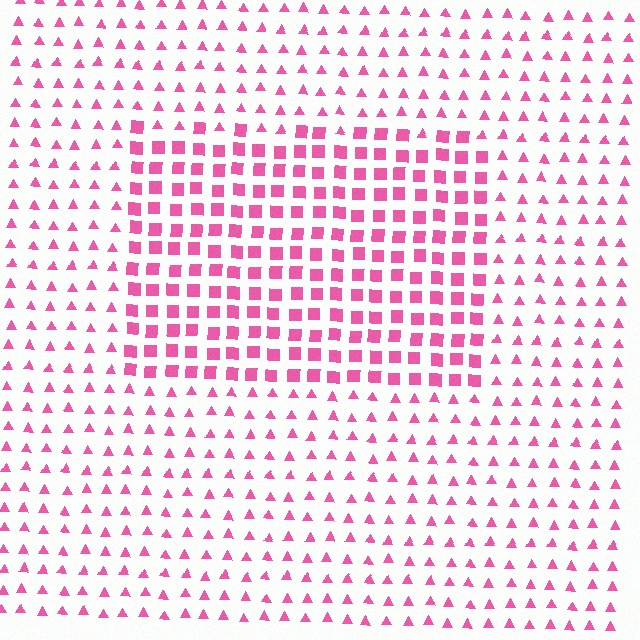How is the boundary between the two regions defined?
The boundary is defined by a change in element shape: squares inside vs. triangles outside. All elements share the same color and spacing.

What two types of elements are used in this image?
The image uses squares inside the rectangle region and triangles outside it.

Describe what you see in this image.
The image is filled with small pink elements arranged in a uniform grid. A rectangle-shaped region contains squares, while the surrounding area contains triangles. The boundary is defined purely by the change in element shape.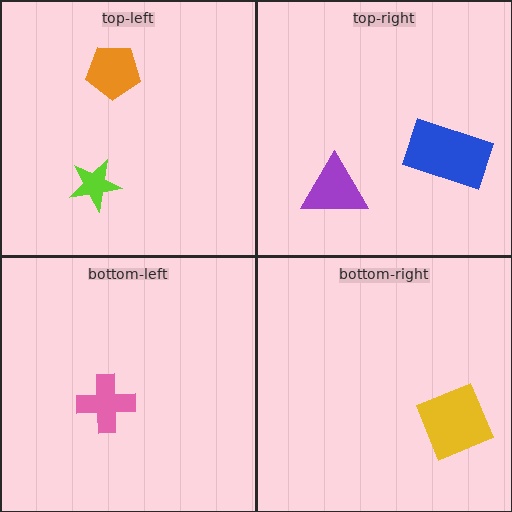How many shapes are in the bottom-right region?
1.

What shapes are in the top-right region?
The blue rectangle, the purple triangle.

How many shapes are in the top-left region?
2.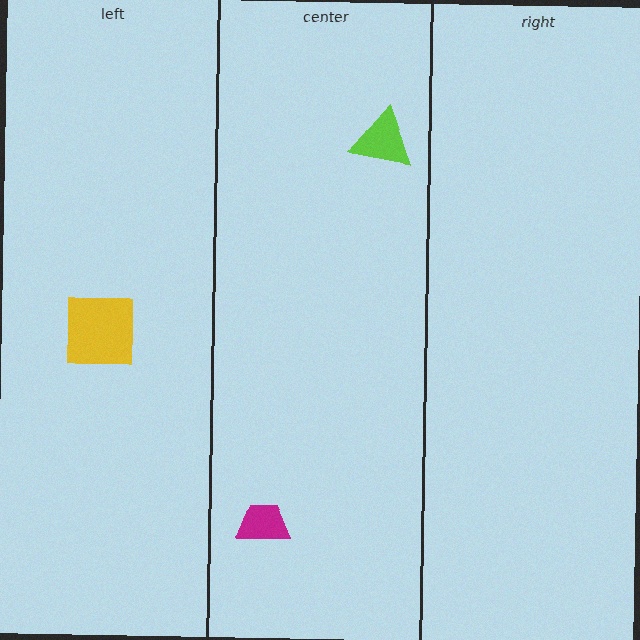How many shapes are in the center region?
2.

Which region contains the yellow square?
The left region.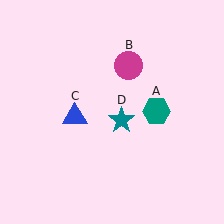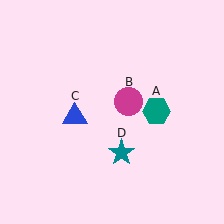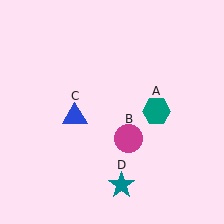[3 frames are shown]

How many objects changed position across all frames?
2 objects changed position: magenta circle (object B), teal star (object D).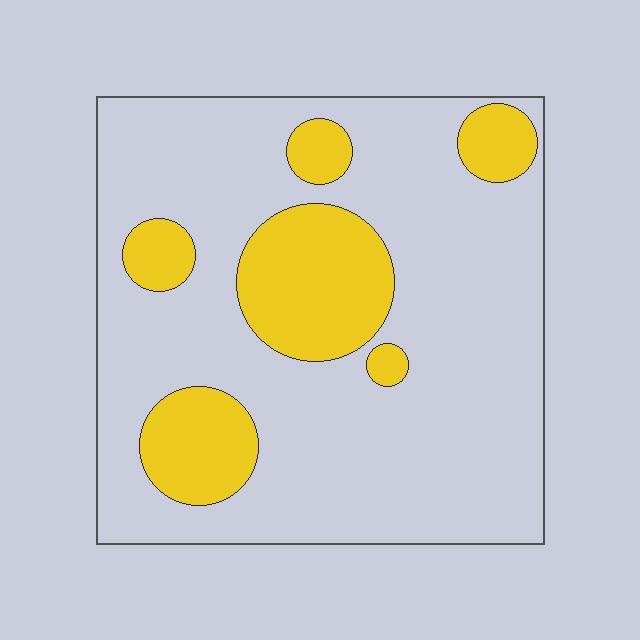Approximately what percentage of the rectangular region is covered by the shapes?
Approximately 25%.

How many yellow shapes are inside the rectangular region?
6.